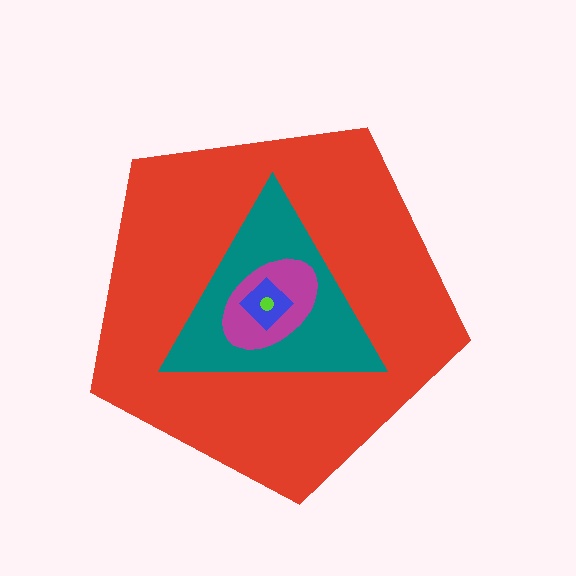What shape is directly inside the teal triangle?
The magenta ellipse.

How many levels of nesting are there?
5.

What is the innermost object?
The lime circle.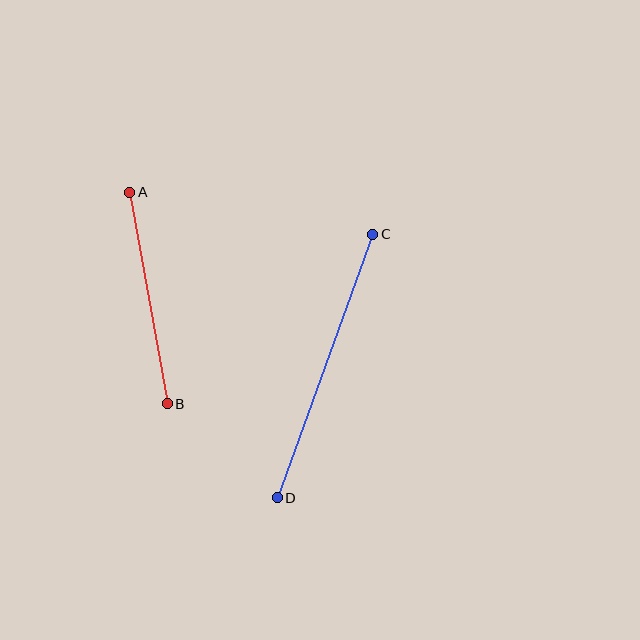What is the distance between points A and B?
The distance is approximately 215 pixels.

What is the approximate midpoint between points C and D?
The midpoint is at approximately (325, 366) pixels.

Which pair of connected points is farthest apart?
Points C and D are farthest apart.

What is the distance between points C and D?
The distance is approximately 281 pixels.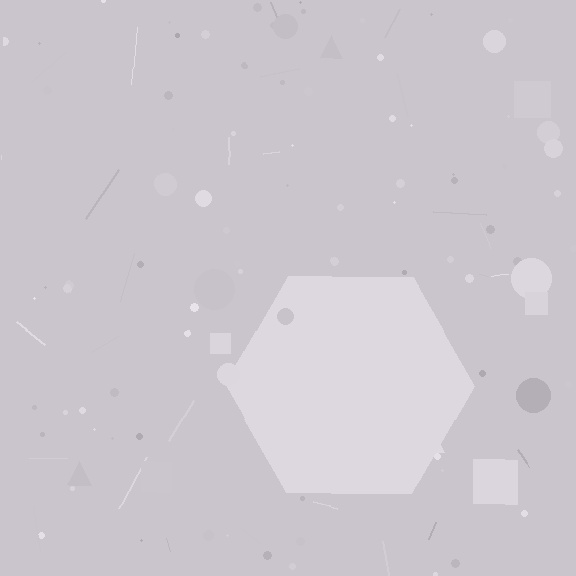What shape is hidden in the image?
A hexagon is hidden in the image.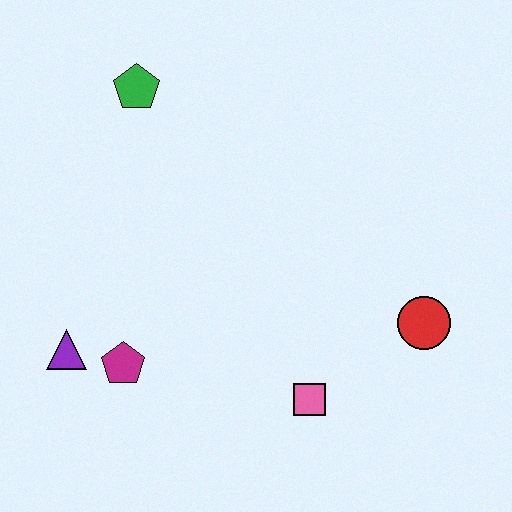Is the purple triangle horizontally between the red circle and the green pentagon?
No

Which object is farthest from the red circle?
The green pentagon is farthest from the red circle.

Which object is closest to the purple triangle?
The magenta pentagon is closest to the purple triangle.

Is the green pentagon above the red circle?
Yes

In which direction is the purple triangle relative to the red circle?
The purple triangle is to the left of the red circle.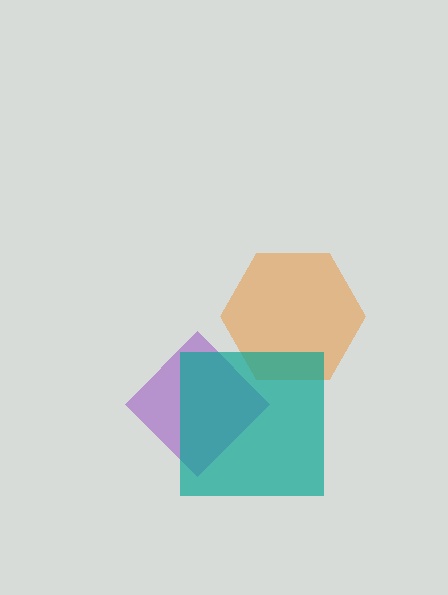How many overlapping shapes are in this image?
There are 3 overlapping shapes in the image.